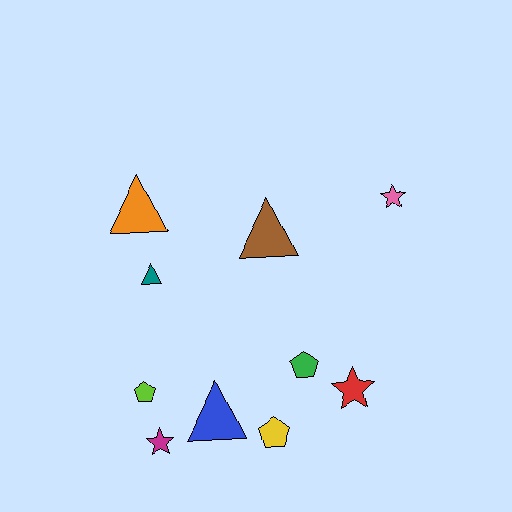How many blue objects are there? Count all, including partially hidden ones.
There is 1 blue object.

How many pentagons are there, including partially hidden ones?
There are 3 pentagons.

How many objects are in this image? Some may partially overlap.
There are 10 objects.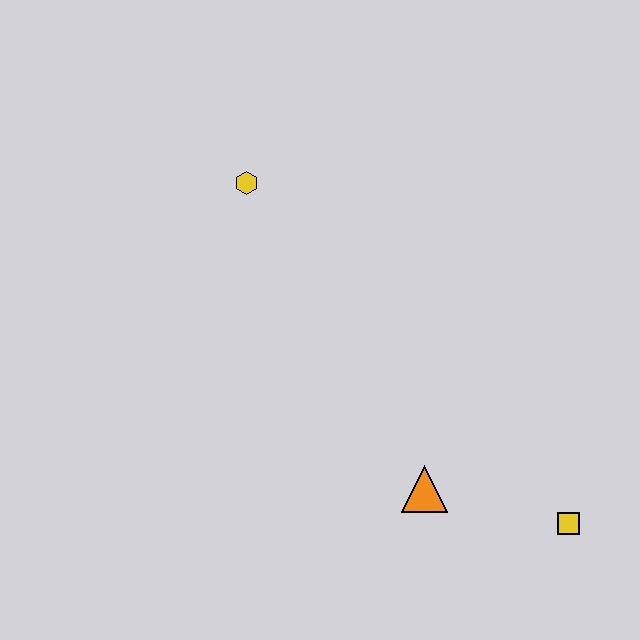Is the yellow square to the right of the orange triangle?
Yes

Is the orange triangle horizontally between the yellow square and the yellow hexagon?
Yes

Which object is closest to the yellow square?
The orange triangle is closest to the yellow square.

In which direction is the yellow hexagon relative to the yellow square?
The yellow hexagon is above the yellow square.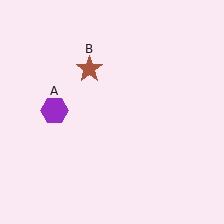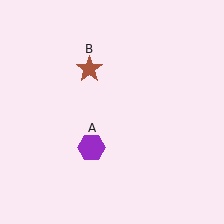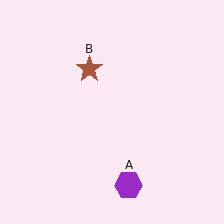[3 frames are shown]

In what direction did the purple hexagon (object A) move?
The purple hexagon (object A) moved down and to the right.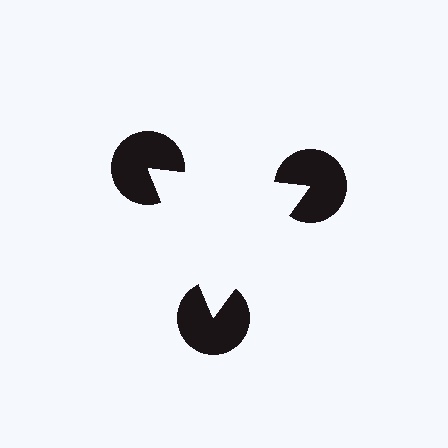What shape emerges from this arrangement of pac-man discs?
An illusory triangle — its edges are inferred from the aligned wedge cuts in the pac-man discs, not physically drawn.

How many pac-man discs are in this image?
There are 3 — one at each vertex of the illusory triangle.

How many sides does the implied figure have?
3 sides.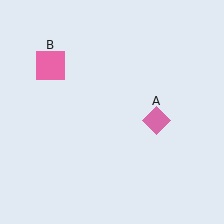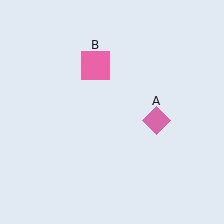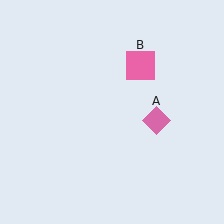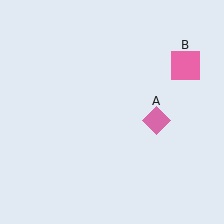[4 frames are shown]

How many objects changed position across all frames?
1 object changed position: pink square (object B).